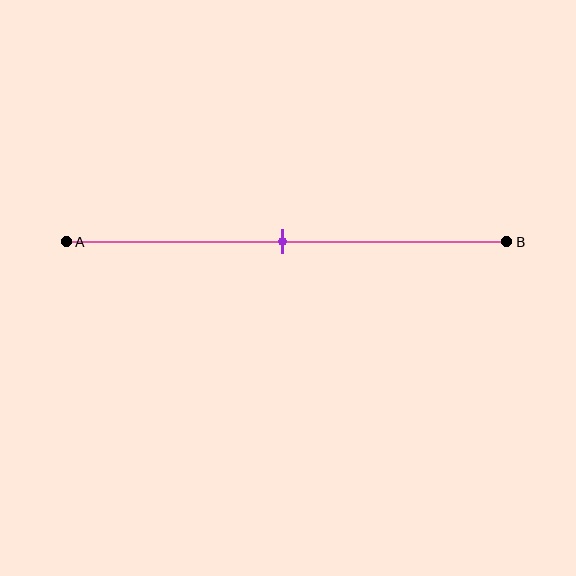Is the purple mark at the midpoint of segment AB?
Yes, the mark is approximately at the midpoint.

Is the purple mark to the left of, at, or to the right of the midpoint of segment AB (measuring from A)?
The purple mark is approximately at the midpoint of segment AB.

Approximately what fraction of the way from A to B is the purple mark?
The purple mark is approximately 50% of the way from A to B.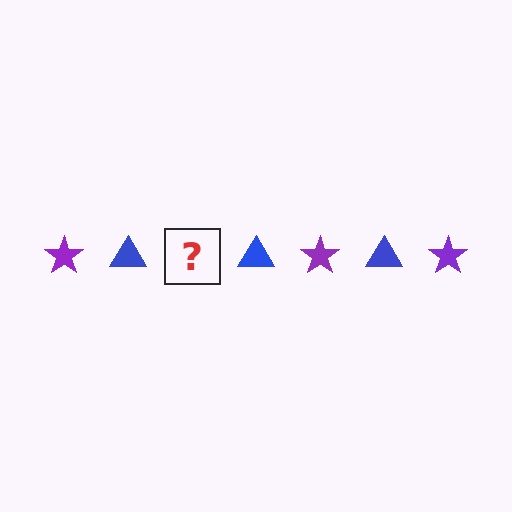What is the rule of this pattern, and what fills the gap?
The rule is that the pattern alternates between purple star and blue triangle. The gap should be filled with a purple star.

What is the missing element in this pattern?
The missing element is a purple star.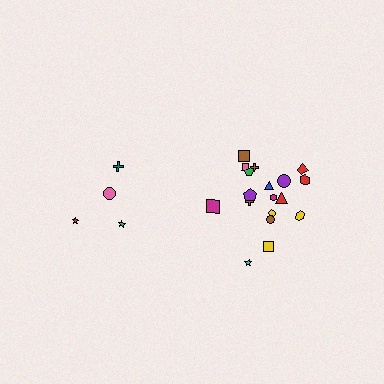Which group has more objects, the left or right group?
The right group.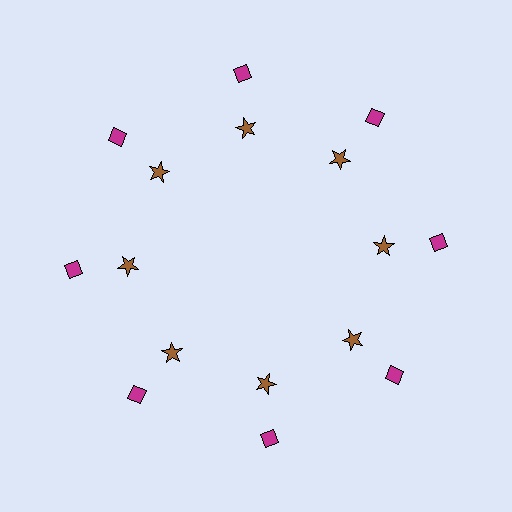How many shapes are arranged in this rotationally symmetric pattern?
There are 16 shapes, arranged in 8 groups of 2.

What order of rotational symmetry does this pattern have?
This pattern has 8-fold rotational symmetry.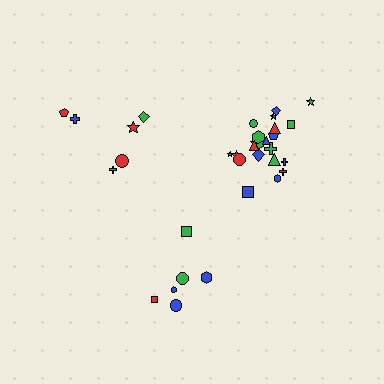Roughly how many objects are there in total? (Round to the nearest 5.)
Roughly 35 objects in total.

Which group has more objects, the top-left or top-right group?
The top-right group.